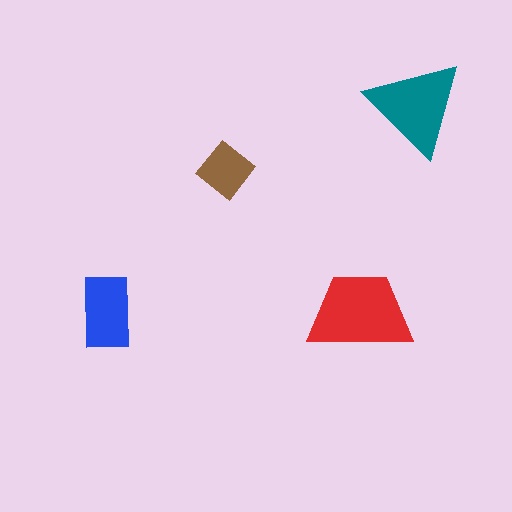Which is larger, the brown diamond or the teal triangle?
The teal triangle.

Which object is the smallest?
The brown diamond.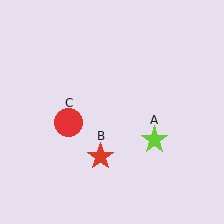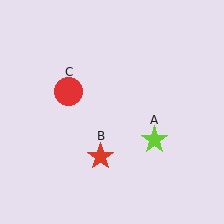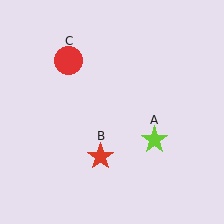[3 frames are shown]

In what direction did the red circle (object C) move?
The red circle (object C) moved up.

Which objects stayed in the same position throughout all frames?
Lime star (object A) and red star (object B) remained stationary.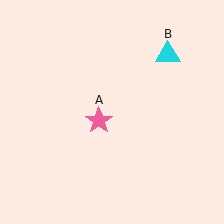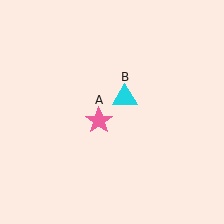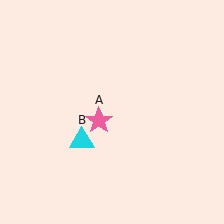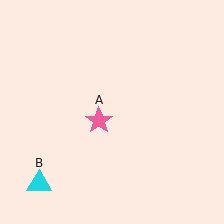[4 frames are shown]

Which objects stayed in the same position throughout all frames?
Pink star (object A) remained stationary.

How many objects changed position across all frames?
1 object changed position: cyan triangle (object B).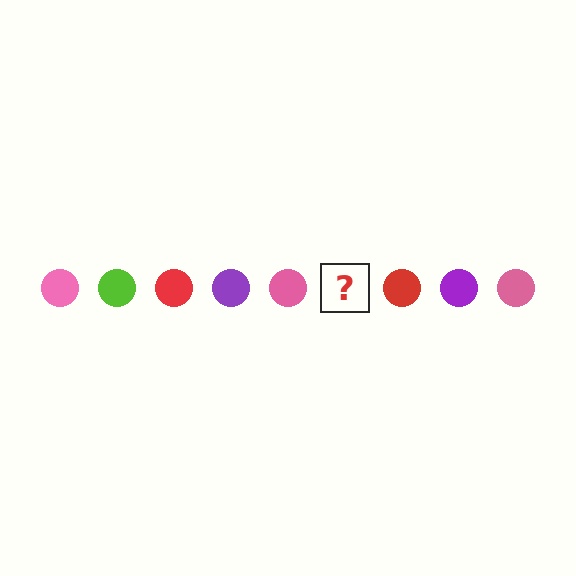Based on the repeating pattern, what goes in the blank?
The blank should be a lime circle.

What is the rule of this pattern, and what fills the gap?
The rule is that the pattern cycles through pink, lime, red, purple circles. The gap should be filled with a lime circle.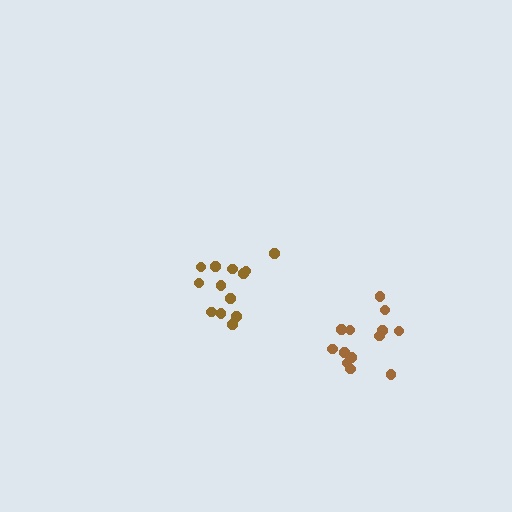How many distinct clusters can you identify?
There are 2 distinct clusters.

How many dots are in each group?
Group 1: 13 dots, Group 2: 13 dots (26 total).